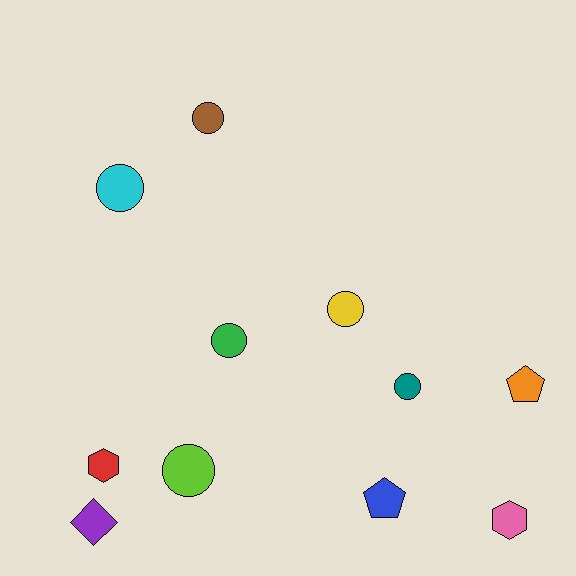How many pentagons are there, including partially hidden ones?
There are 2 pentagons.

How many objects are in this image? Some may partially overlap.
There are 11 objects.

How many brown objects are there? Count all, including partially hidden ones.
There is 1 brown object.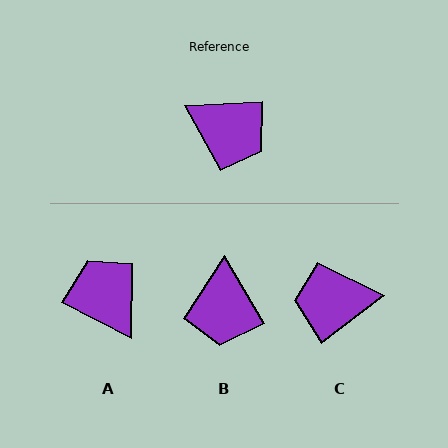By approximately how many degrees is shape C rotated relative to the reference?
Approximately 146 degrees clockwise.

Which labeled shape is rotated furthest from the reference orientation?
A, about 150 degrees away.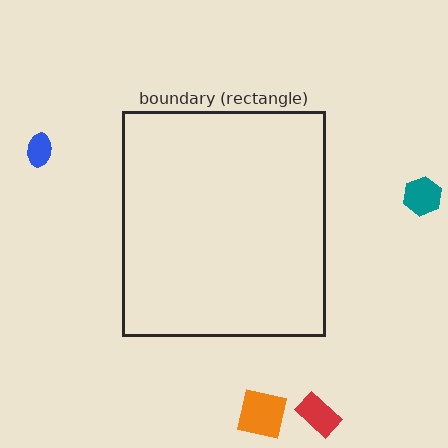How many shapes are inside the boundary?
0 inside, 4 outside.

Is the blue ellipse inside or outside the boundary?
Outside.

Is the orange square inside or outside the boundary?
Outside.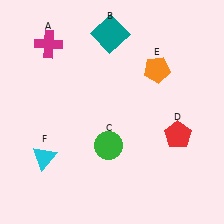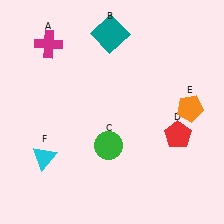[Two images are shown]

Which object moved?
The orange pentagon (E) moved down.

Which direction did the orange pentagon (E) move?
The orange pentagon (E) moved down.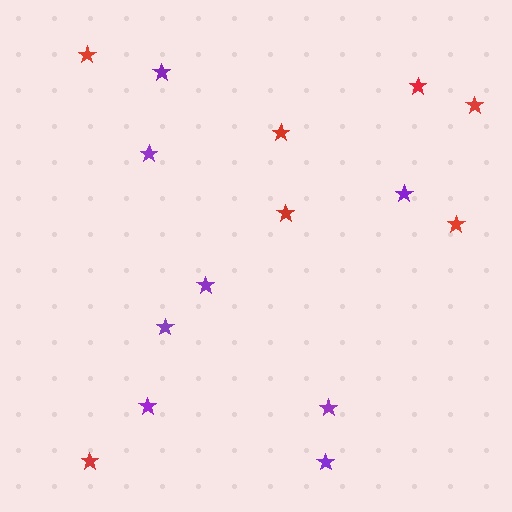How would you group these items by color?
There are 2 groups: one group of red stars (7) and one group of purple stars (8).